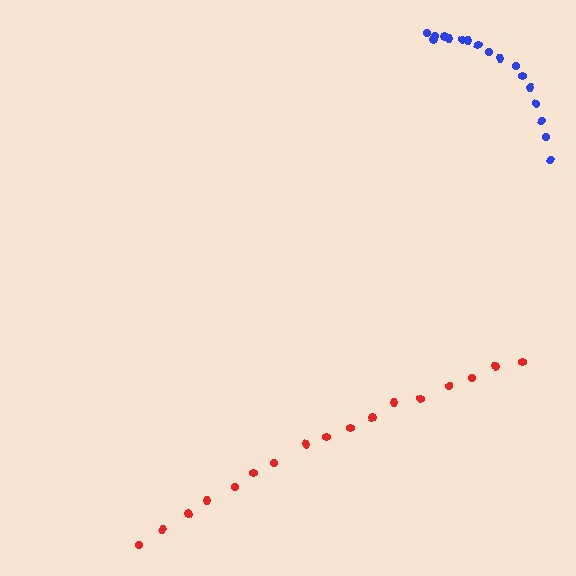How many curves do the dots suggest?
There are 2 distinct paths.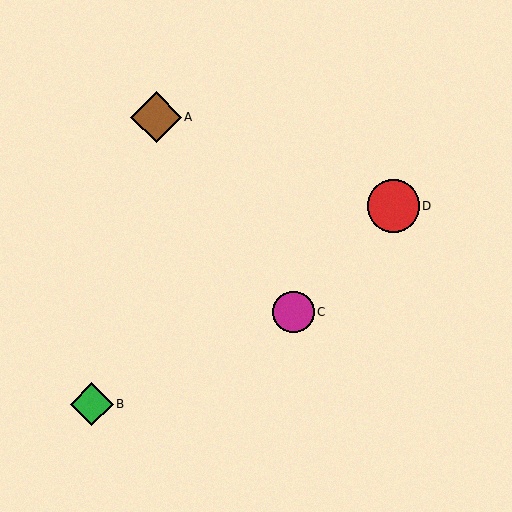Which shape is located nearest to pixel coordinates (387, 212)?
The red circle (labeled D) at (393, 206) is nearest to that location.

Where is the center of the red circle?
The center of the red circle is at (393, 206).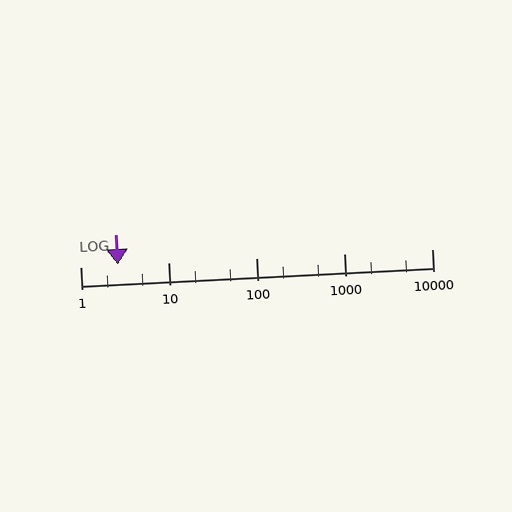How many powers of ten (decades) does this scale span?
The scale spans 4 decades, from 1 to 10000.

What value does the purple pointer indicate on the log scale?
The pointer indicates approximately 2.7.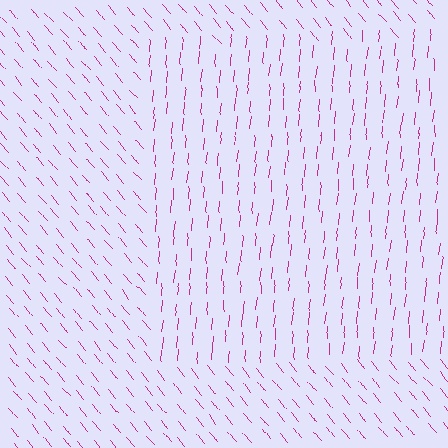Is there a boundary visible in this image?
Yes, there is a texture boundary formed by a change in line orientation.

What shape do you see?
I see a rectangle.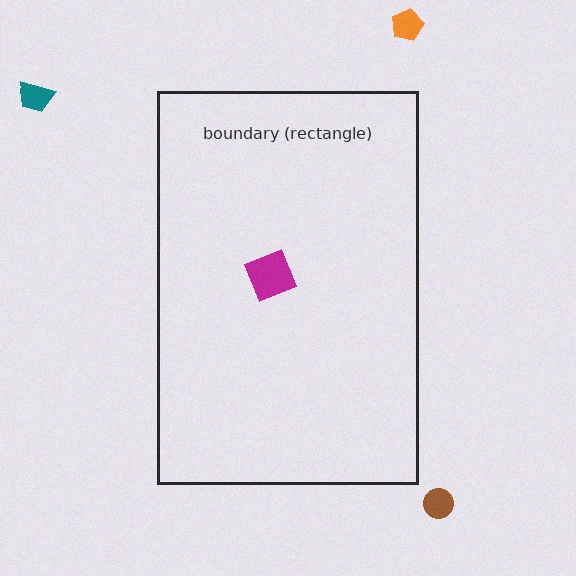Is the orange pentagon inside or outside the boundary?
Outside.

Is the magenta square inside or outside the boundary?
Inside.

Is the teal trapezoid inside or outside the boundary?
Outside.